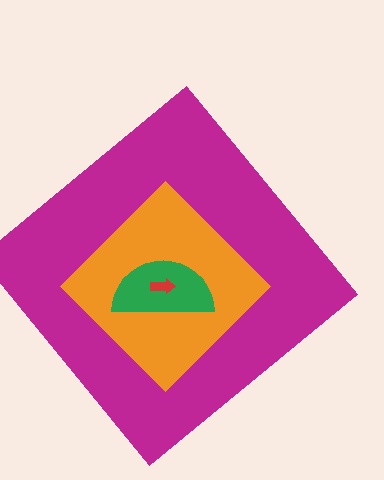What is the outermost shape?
The magenta diamond.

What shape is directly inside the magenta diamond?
The orange diamond.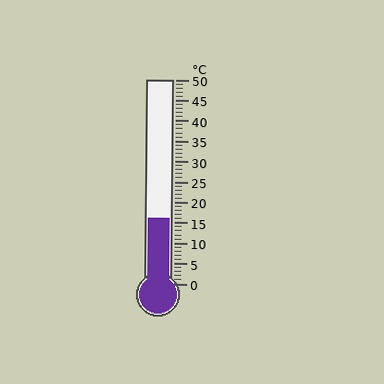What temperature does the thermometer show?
The thermometer shows approximately 16°C.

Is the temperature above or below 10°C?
The temperature is above 10°C.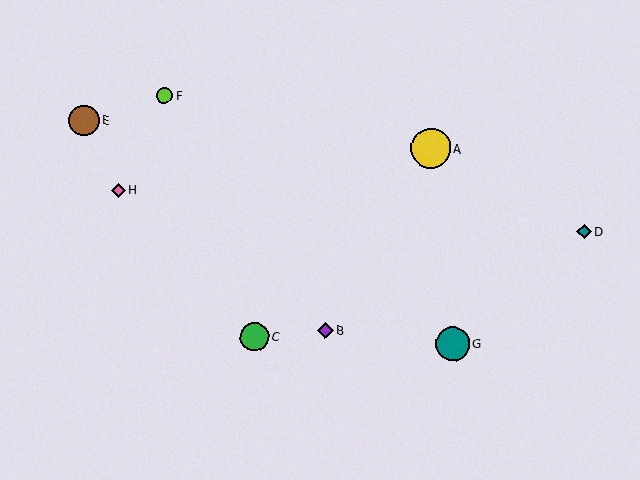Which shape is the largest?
The yellow circle (labeled A) is the largest.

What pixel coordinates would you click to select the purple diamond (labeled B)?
Click at (325, 331) to select the purple diamond B.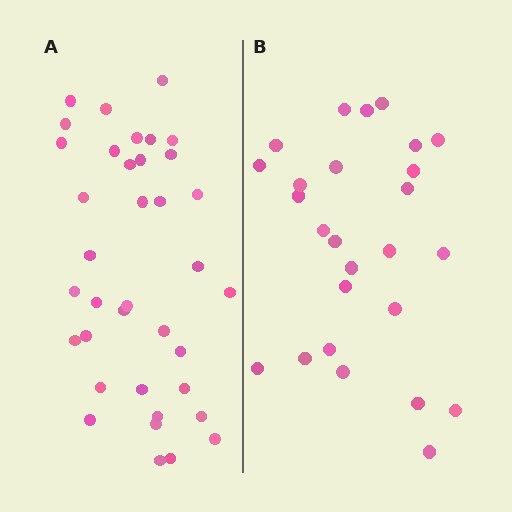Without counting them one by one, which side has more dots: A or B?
Region A (the left region) has more dots.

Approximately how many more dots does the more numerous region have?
Region A has roughly 12 or so more dots than region B.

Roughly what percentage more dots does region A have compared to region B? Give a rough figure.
About 40% more.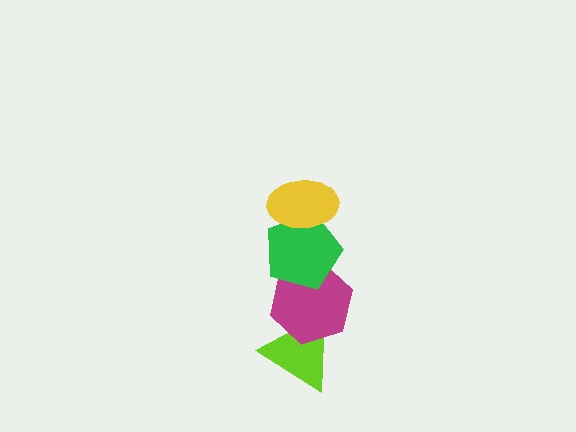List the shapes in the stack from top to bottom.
From top to bottom: the yellow ellipse, the green pentagon, the magenta hexagon, the lime triangle.